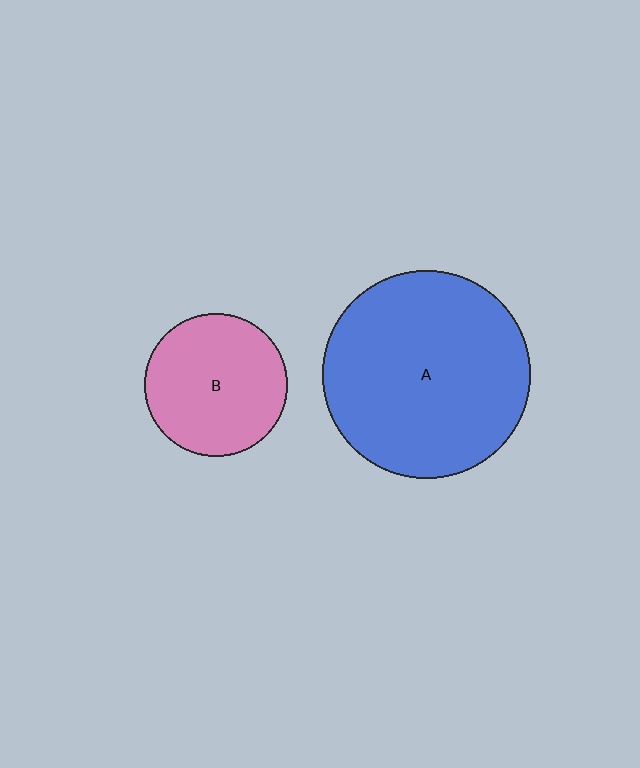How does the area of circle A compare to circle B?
Approximately 2.1 times.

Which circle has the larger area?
Circle A (blue).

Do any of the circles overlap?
No, none of the circles overlap.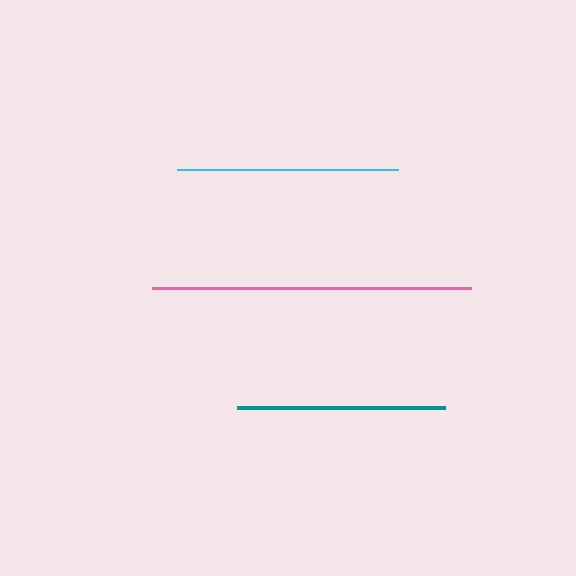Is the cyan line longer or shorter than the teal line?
The cyan line is longer than the teal line.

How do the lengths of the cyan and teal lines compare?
The cyan and teal lines are approximately the same length.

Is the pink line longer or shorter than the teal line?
The pink line is longer than the teal line.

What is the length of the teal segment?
The teal segment is approximately 207 pixels long.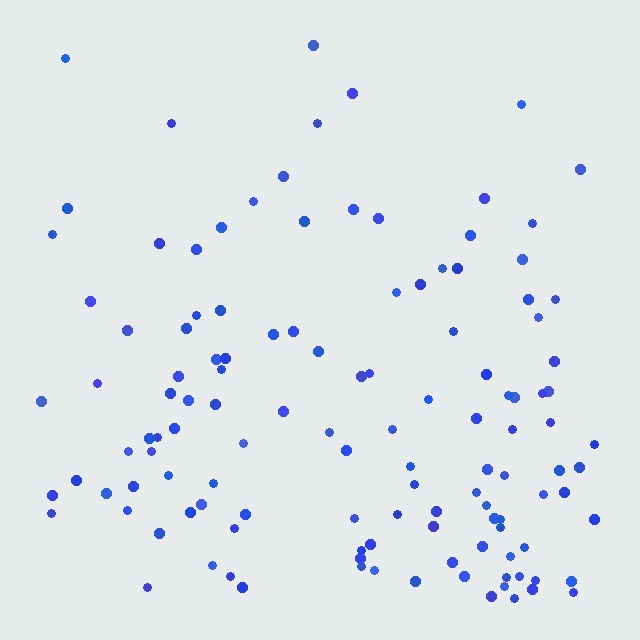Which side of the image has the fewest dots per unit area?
The top.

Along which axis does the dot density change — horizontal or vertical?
Vertical.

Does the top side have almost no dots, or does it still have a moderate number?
Still a moderate number, just noticeably fewer than the bottom.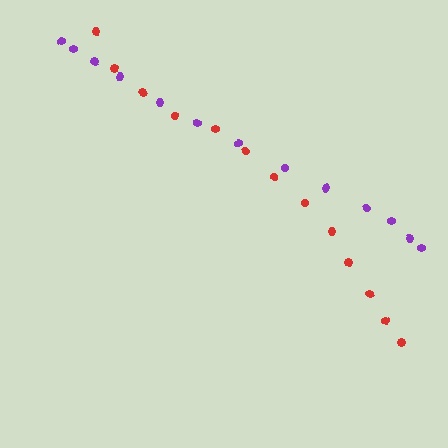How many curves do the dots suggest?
There are 2 distinct paths.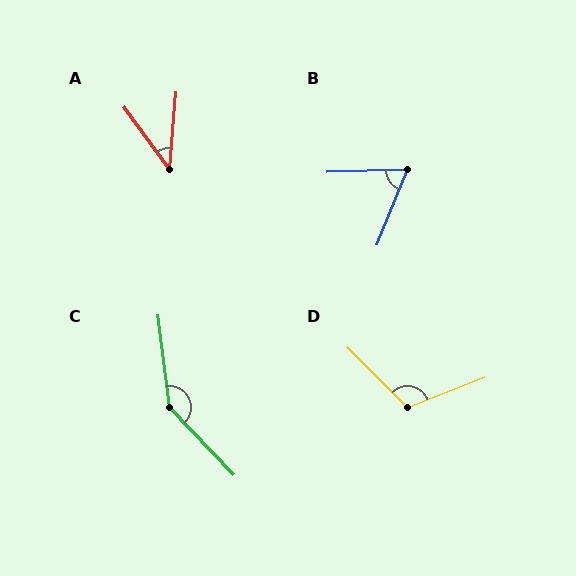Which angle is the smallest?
A, at approximately 41 degrees.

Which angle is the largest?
C, at approximately 144 degrees.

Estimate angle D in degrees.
Approximately 113 degrees.